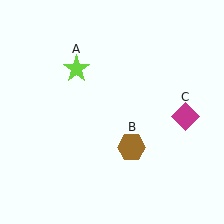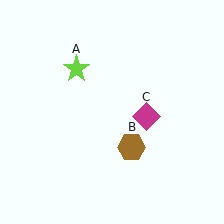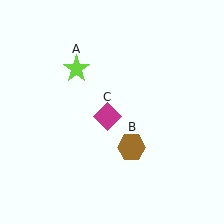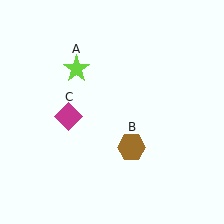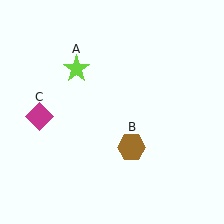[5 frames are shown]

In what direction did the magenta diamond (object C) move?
The magenta diamond (object C) moved left.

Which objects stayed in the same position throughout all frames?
Lime star (object A) and brown hexagon (object B) remained stationary.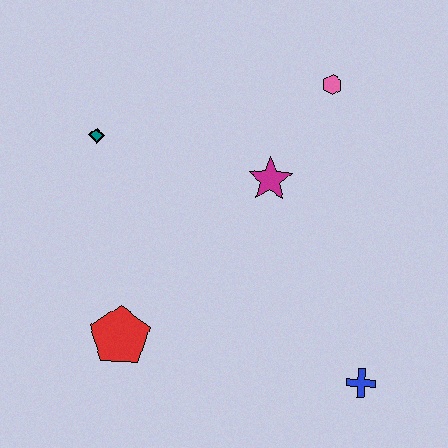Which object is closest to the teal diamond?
The magenta star is closest to the teal diamond.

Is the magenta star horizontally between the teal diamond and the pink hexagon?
Yes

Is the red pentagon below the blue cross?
No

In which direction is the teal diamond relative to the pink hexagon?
The teal diamond is to the left of the pink hexagon.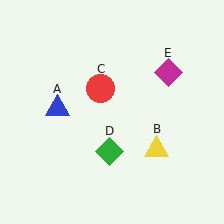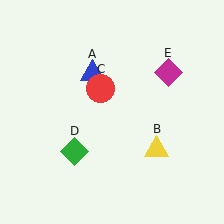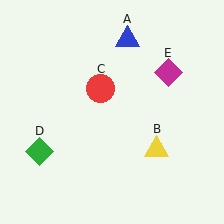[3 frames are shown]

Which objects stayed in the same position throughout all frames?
Yellow triangle (object B) and red circle (object C) and magenta diamond (object E) remained stationary.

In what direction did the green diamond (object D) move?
The green diamond (object D) moved left.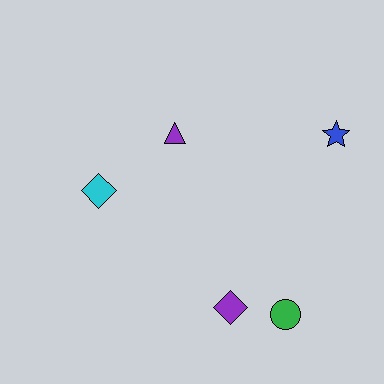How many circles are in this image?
There is 1 circle.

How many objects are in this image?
There are 5 objects.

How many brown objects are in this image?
There are no brown objects.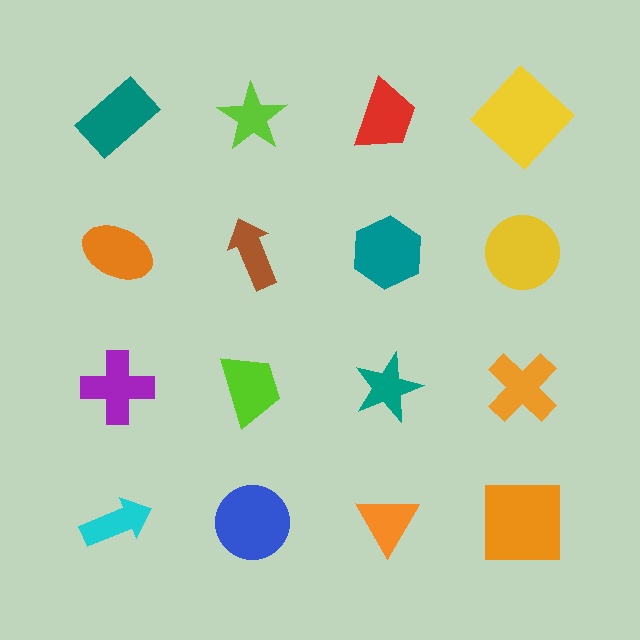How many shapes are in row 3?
4 shapes.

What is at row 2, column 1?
An orange ellipse.